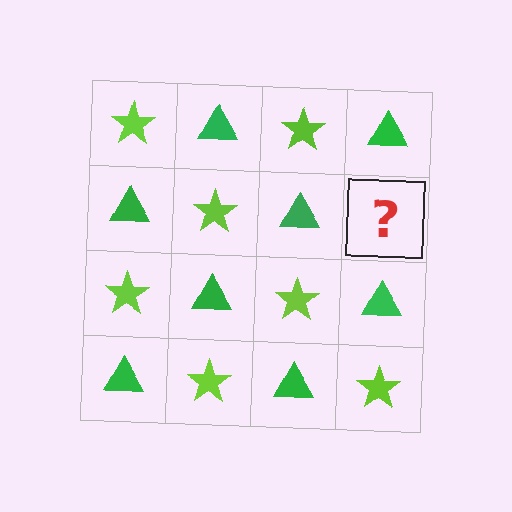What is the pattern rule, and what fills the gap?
The rule is that it alternates lime star and green triangle in a checkerboard pattern. The gap should be filled with a lime star.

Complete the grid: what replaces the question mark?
The question mark should be replaced with a lime star.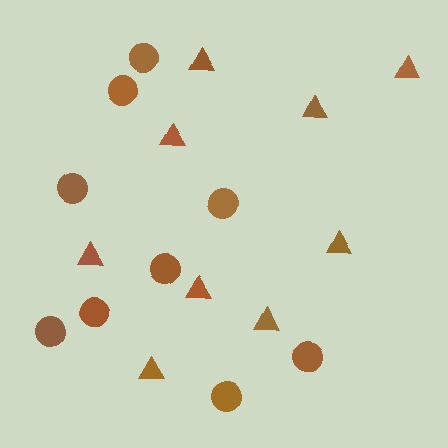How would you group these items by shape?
There are 2 groups: one group of circles (9) and one group of triangles (9).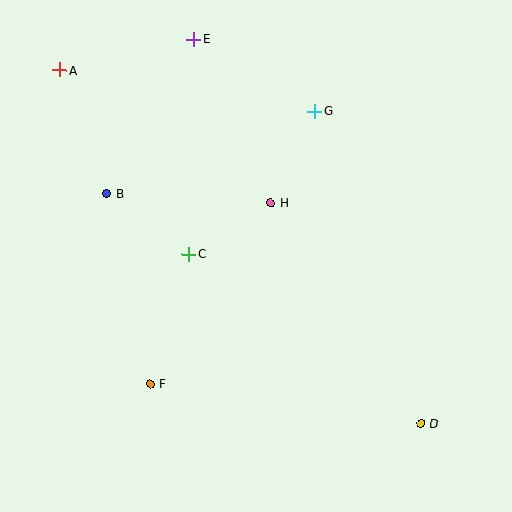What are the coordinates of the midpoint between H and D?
The midpoint between H and D is at (346, 313).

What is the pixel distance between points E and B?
The distance between E and B is 177 pixels.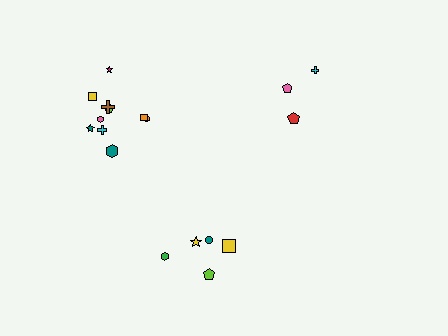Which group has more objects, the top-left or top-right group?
The top-left group.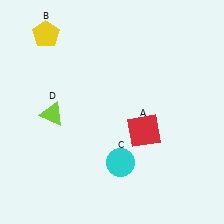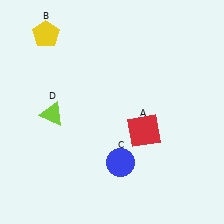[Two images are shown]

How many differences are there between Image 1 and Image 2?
There is 1 difference between the two images.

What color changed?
The circle (C) changed from cyan in Image 1 to blue in Image 2.